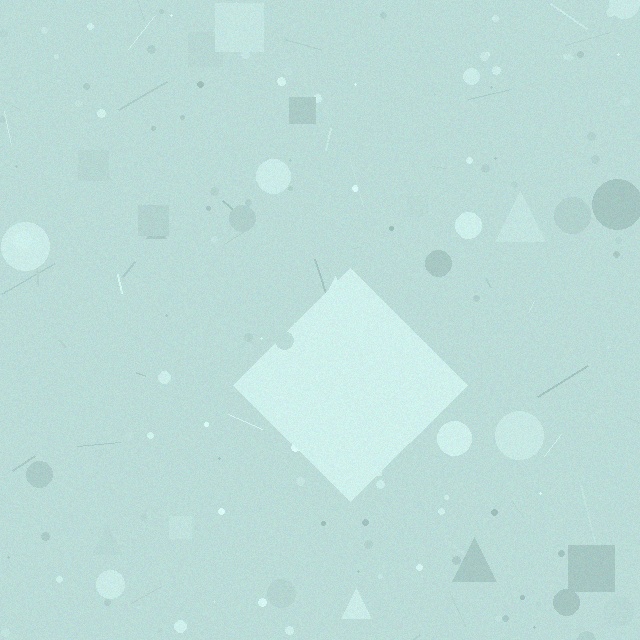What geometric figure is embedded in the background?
A diamond is embedded in the background.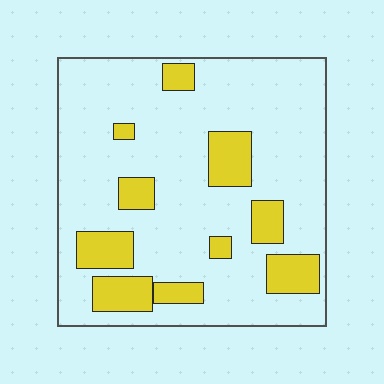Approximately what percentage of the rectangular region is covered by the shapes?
Approximately 20%.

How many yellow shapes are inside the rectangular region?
10.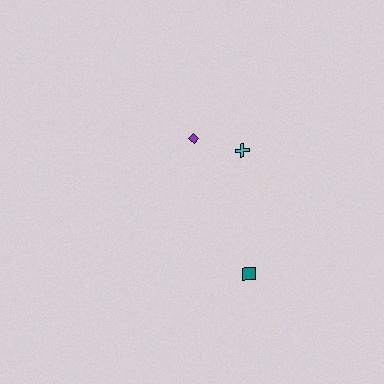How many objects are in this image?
There are 3 objects.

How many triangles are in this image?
There are no triangles.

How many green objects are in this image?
There are no green objects.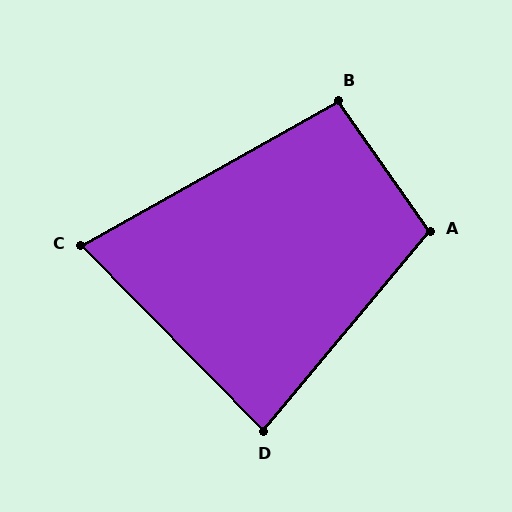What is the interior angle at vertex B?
Approximately 96 degrees (obtuse).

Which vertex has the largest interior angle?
A, at approximately 105 degrees.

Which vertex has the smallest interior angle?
C, at approximately 75 degrees.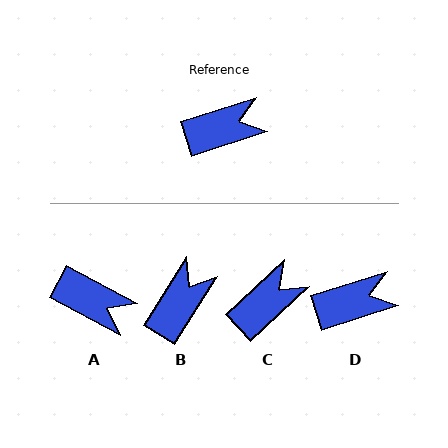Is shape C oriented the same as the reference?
No, it is off by about 25 degrees.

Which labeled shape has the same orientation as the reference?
D.